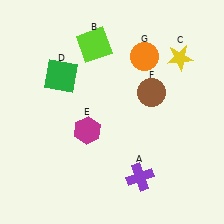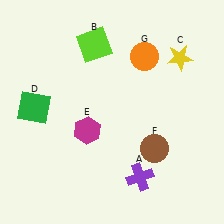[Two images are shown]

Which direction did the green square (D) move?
The green square (D) moved down.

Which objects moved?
The objects that moved are: the green square (D), the brown circle (F).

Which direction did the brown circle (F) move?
The brown circle (F) moved down.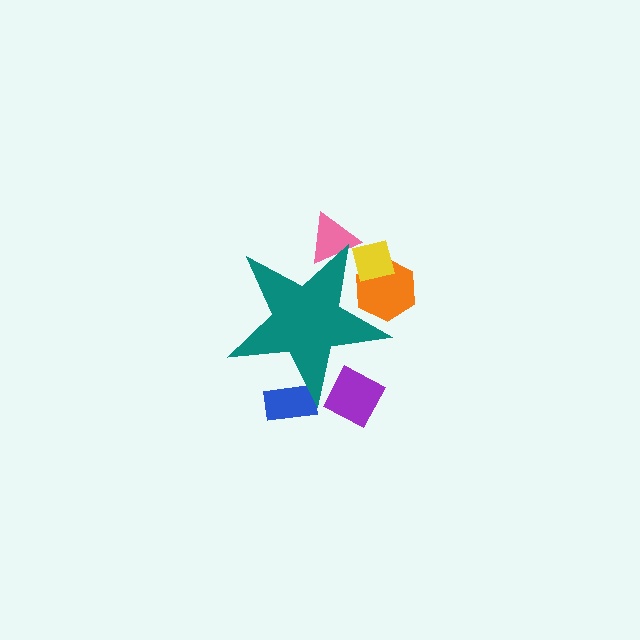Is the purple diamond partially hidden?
Yes, the purple diamond is partially hidden behind the teal star.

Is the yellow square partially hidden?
Yes, the yellow square is partially hidden behind the teal star.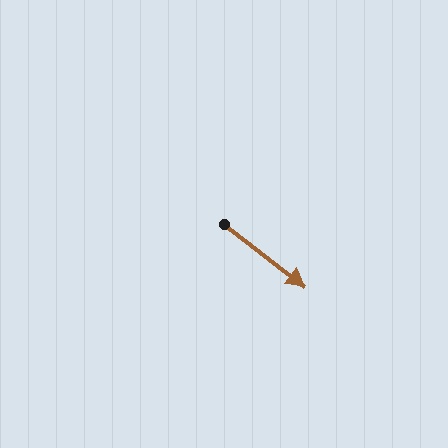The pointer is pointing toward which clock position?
Roughly 4 o'clock.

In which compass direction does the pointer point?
Southeast.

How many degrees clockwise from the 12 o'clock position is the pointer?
Approximately 128 degrees.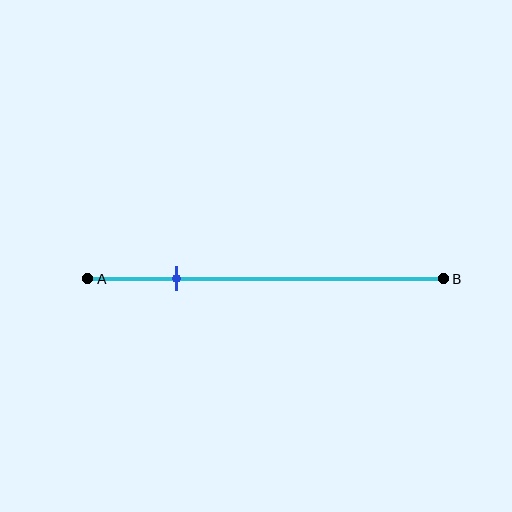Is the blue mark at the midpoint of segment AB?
No, the mark is at about 25% from A, not at the 50% midpoint.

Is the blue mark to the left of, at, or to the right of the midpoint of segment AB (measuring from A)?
The blue mark is to the left of the midpoint of segment AB.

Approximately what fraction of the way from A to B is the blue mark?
The blue mark is approximately 25% of the way from A to B.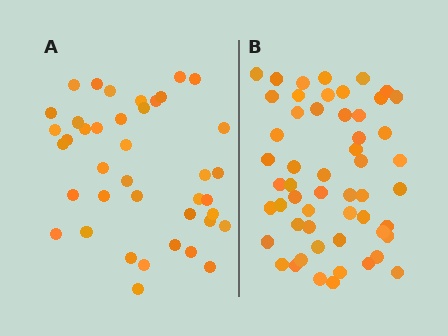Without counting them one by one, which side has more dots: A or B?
Region B (the right region) has more dots.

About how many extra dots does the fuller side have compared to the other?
Region B has approximately 15 more dots than region A.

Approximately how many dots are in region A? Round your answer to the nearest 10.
About 40 dots.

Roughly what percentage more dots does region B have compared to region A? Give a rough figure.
About 35% more.